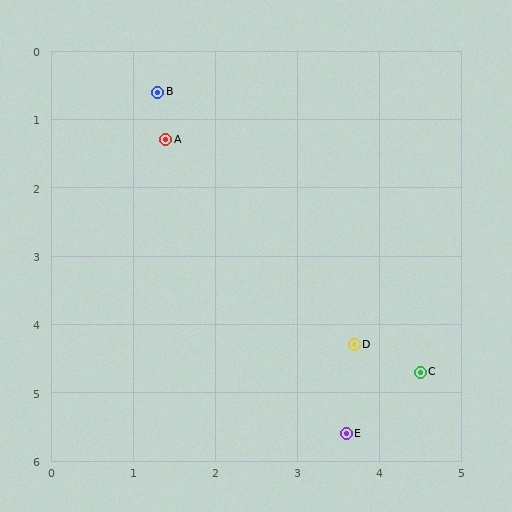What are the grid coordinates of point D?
Point D is at approximately (3.7, 4.3).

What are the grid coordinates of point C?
Point C is at approximately (4.5, 4.7).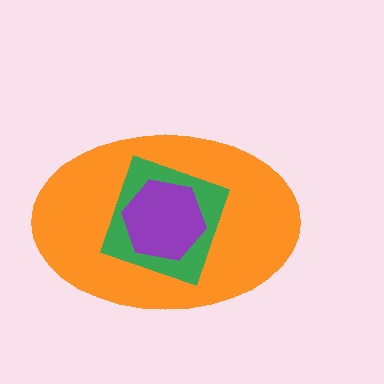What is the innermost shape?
The purple hexagon.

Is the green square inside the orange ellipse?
Yes.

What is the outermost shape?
The orange ellipse.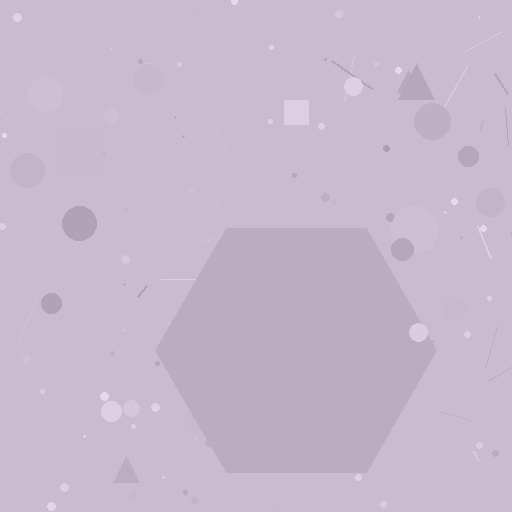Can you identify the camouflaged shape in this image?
The camouflaged shape is a hexagon.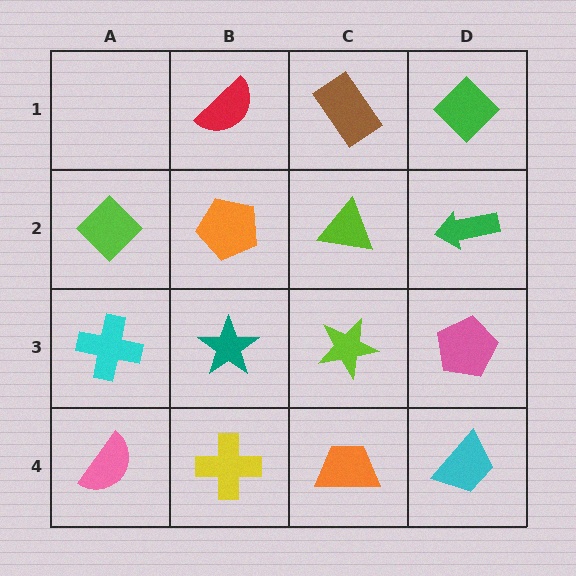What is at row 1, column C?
A brown rectangle.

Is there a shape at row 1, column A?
No, that cell is empty.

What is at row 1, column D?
A green diamond.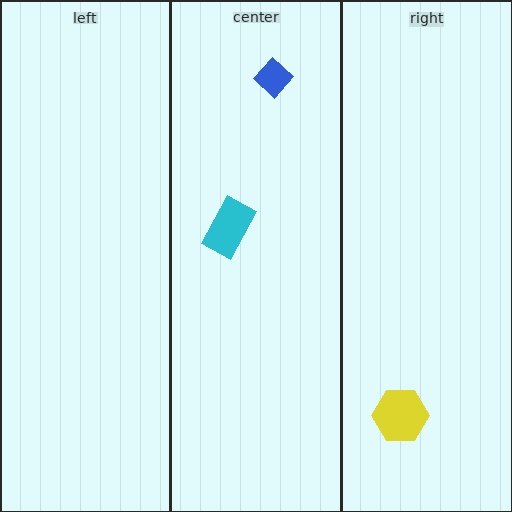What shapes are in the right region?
The yellow hexagon.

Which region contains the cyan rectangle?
The center region.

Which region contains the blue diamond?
The center region.